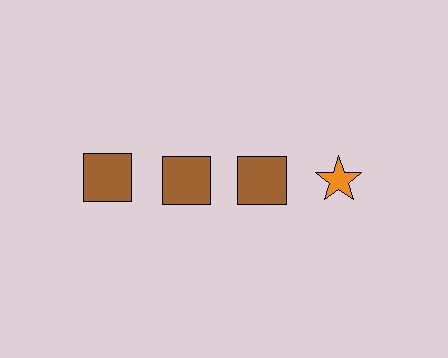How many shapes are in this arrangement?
There are 4 shapes arranged in a grid pattern.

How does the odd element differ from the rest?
It differs in both color (orange instead of brown) and shape (star instead of square).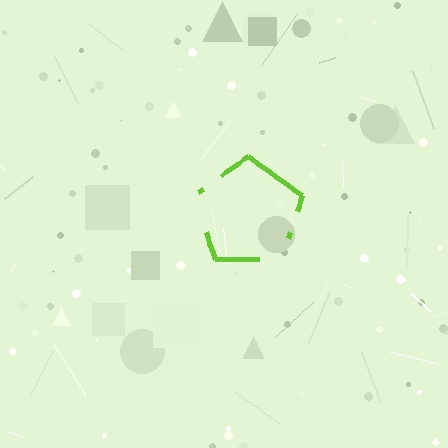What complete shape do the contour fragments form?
The contour fragments form a pentagon.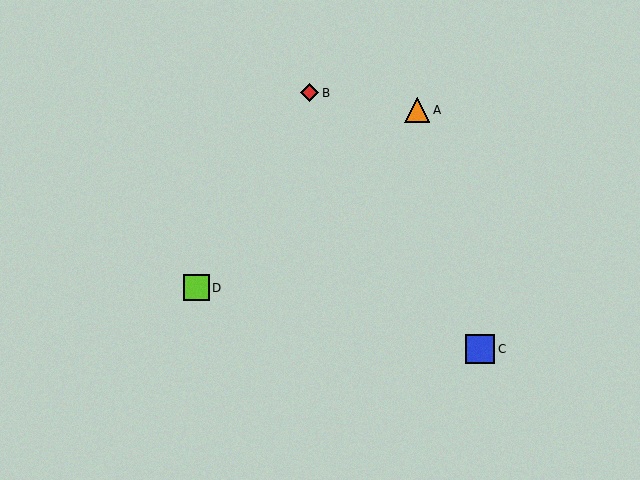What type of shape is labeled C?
Shape C is a blue square.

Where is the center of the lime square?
The center of the lime square is at (196, 288).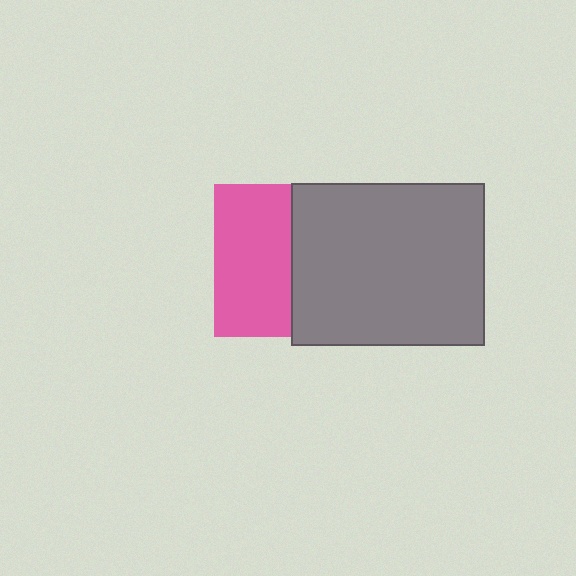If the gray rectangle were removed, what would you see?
You would see the complete pink square.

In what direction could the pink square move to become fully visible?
The pink square could move left. That would shift it out from behind the gray rectangle entirely.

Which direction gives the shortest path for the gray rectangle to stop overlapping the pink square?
Moving right gives the shortest separation.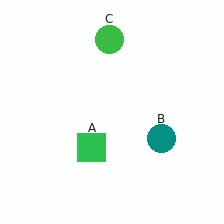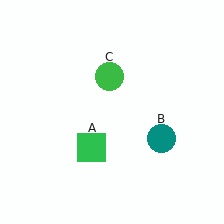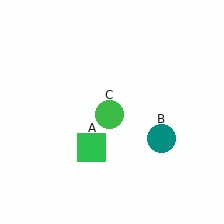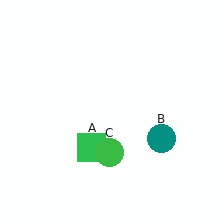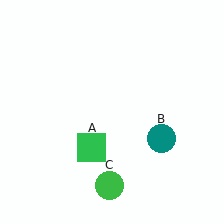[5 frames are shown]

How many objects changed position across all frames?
1 object changed position: green circle (object C).